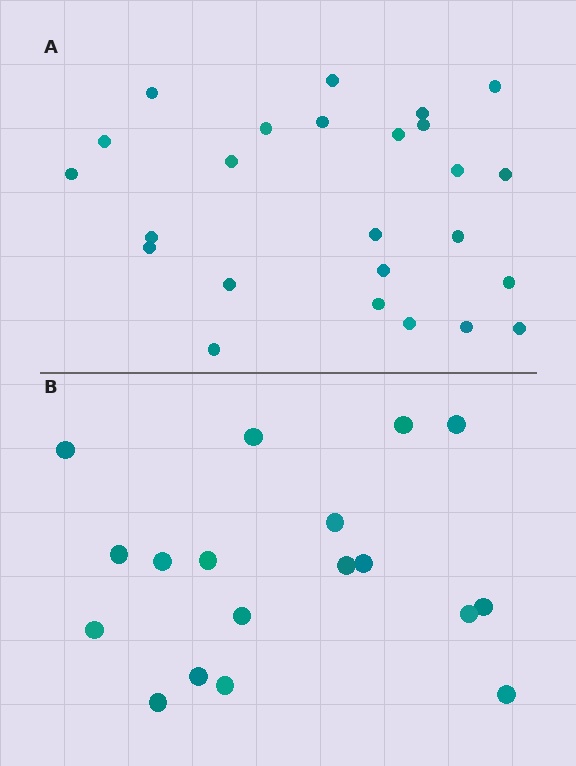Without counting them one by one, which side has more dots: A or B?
Region A (the top region) has more dots.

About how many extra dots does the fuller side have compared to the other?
Region A has roughly 8 or so more dots than region B.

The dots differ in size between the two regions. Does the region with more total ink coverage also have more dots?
No. Region B has more total ink coverage because its dots are larger, but region A actually contains more individual dots. Total area can be misleading — the number of items is what matters here.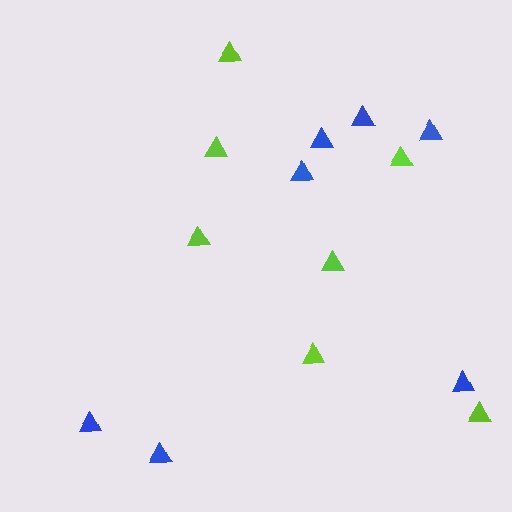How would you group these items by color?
There are 2 groups: one group of blue triangles (7) and one group of lime triangles (7).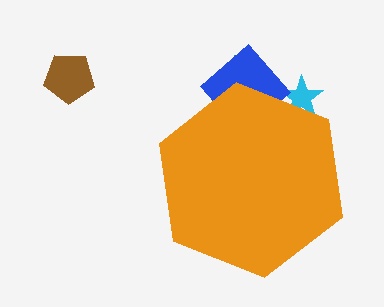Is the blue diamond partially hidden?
Yes, the blue diamond is partially hidden behind the orange hexagon.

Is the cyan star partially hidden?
Yes, the cyan star is partially hidden behind the orange hexagon.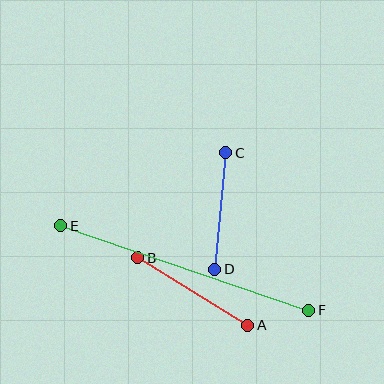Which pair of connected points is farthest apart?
Points E and F are farthest apart.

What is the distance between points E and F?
The distance is approximately 262 pixels.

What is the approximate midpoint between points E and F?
The midpoint is at approximately (185, 268) pixels.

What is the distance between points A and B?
The distance is approximately 129 pixels.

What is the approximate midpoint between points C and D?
The midpoint is at approximately (220, 211) pixels.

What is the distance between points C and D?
The distance is approximately 117 pixels.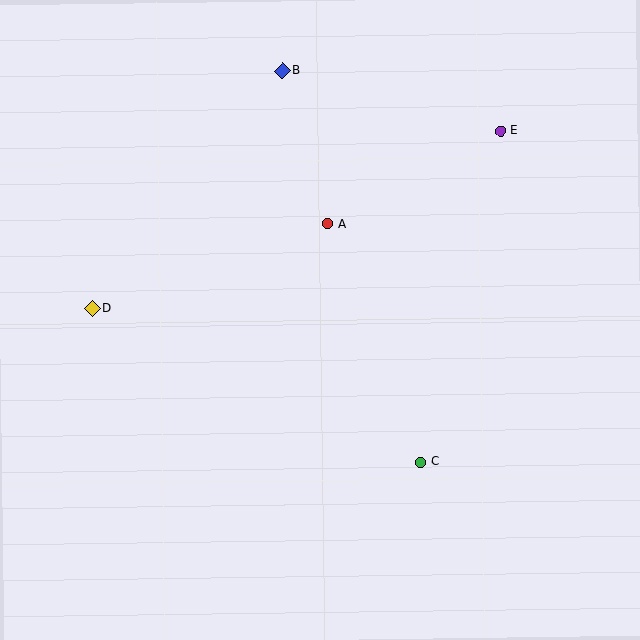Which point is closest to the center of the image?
Point A at (328, 224) is closest to the center.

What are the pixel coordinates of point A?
Point A is at (328, 224).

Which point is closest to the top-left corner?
Point B is closest to the top-left corner.